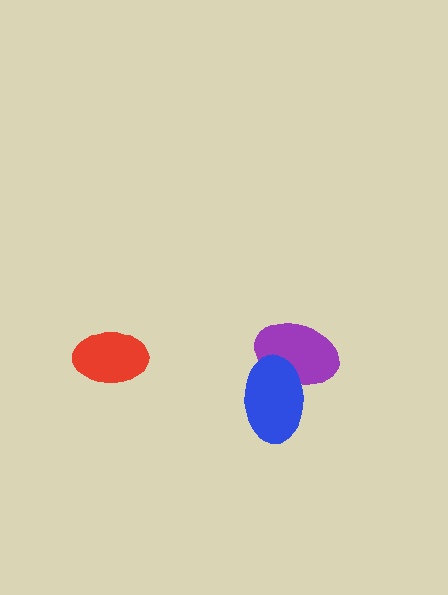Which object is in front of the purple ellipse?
The blue ellipse is in front of the purple ellipse.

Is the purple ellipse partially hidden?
Yes, it is partially covered by another shape.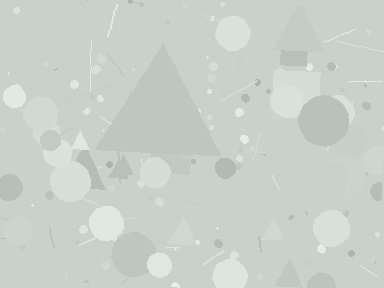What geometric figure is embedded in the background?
A triangle is embedded in the background.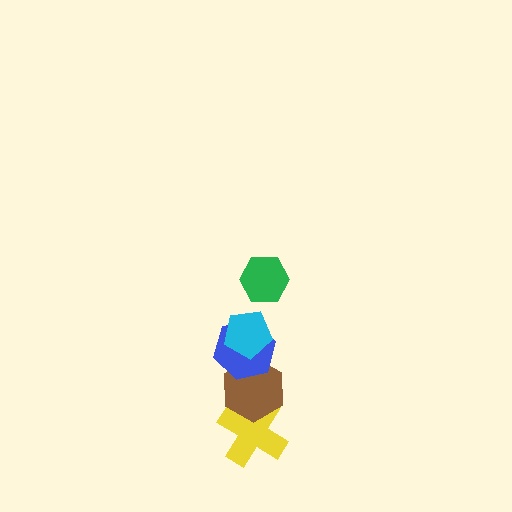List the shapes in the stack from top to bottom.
From top to bottom: the green hexagon, the cyan pentagon, the blue hexagon, the brown hexagon, the yellow cross.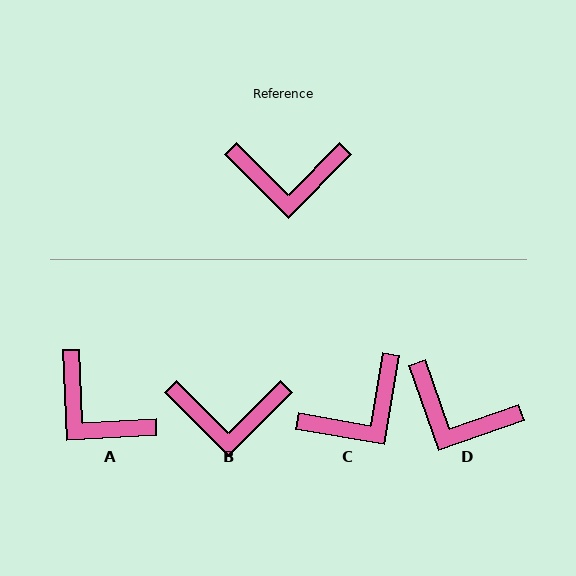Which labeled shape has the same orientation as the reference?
B.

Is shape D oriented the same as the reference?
No, it is off by about 26 degrees.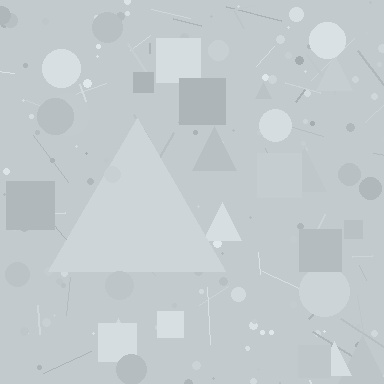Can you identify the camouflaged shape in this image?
The camouflaged shape is a triangle.